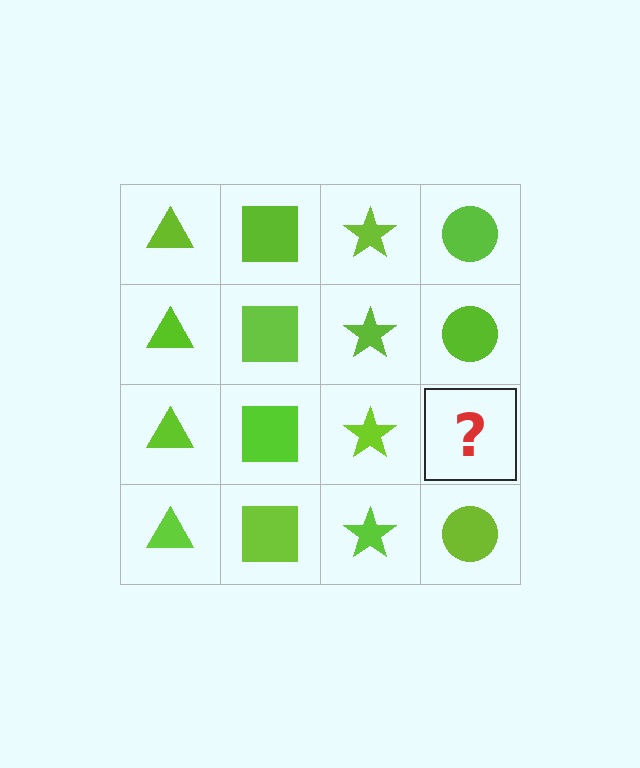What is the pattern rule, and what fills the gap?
The rule is that each column has a consistent shape. The gap should be filled with a lime circle.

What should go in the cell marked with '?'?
The missing cell should contain a lime circle.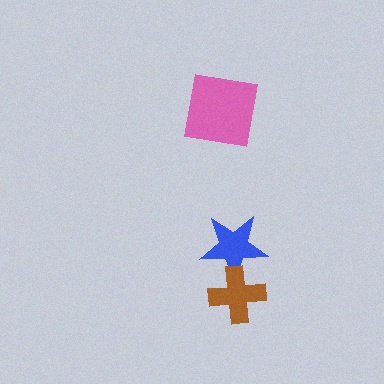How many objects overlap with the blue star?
1 object overlaps with the blue star.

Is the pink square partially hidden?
No, no other shape covers it.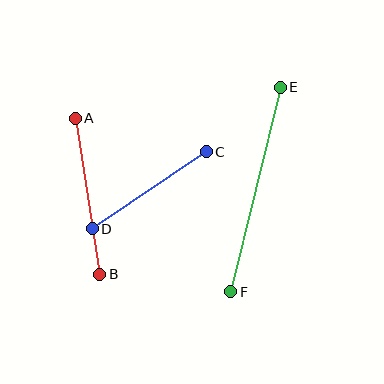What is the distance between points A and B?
The distance is approximately 158 pixels.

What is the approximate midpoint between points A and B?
The midpoint is at approximately (87, 196) pixels.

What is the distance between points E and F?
The distance is approximately 210 pixels.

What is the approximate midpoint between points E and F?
The midpoint is at approximately (255, 190) pixels.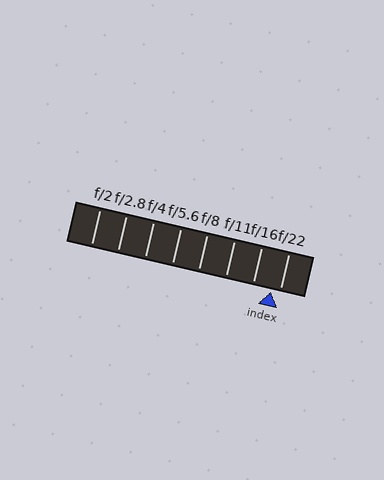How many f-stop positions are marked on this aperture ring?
There are 8 f-stop positions marked.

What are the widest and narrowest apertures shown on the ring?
The widest aperture shown is f/2 and the narrowest is f/22.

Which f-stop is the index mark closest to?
The index mark is closest to f/22.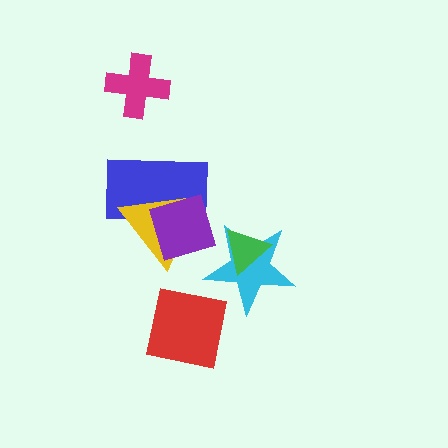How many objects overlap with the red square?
0 objects overlap with the red square.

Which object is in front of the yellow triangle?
The purple square is in front of the yellow triangle.